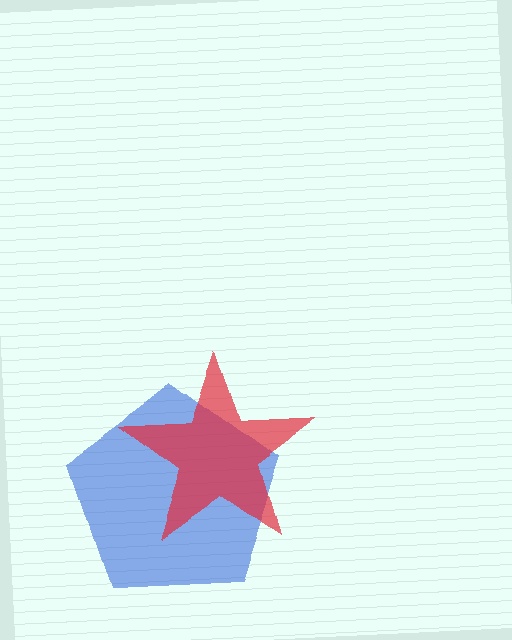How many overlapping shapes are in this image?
There are 2 overlapping shapes in the image.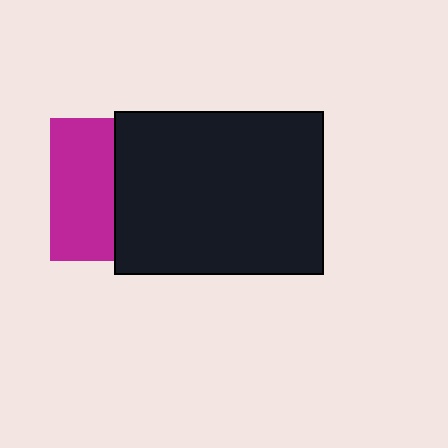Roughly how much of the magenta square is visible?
A small part of it is visible (roughly 44%).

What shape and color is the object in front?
The object in front is a black rectangle.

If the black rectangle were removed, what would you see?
You would see the complete magenta square.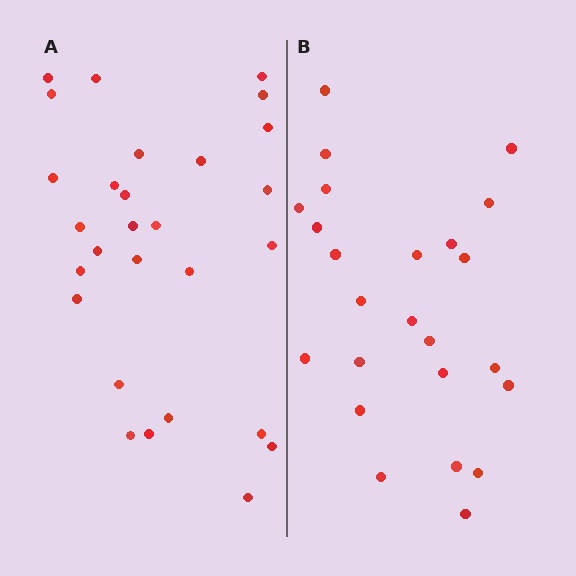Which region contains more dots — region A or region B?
Region A (the left region) has more dots.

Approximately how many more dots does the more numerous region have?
Region A has about 4 more dots than region B.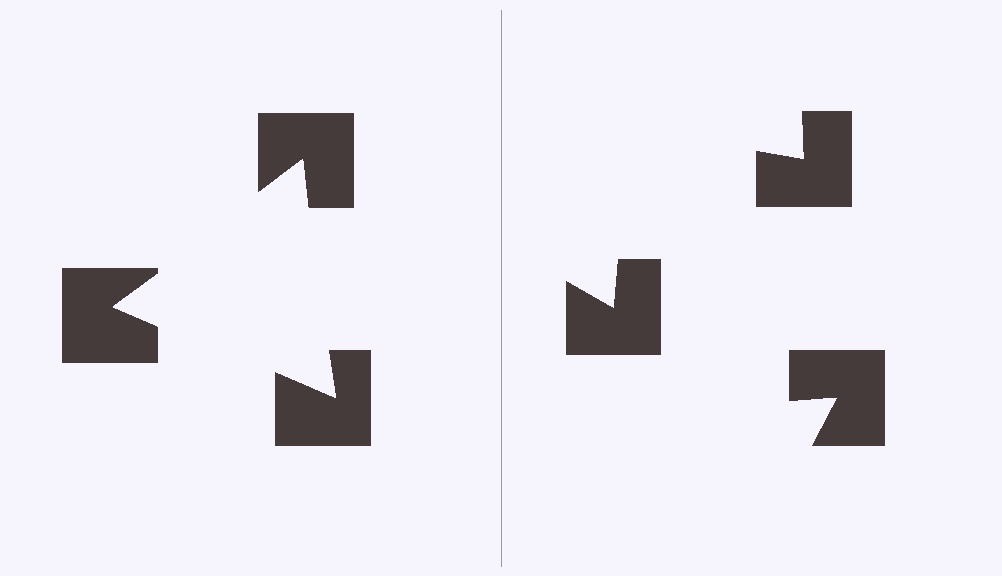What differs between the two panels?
The notched squares are positioned identically on both sides; only the wedge orientations differ. On the left they align to a triangle; on the right they are misaligned.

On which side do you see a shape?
An illusory triangle appears on the left side. On the right side the wedge cuts are rotated, so no coherent shape forms.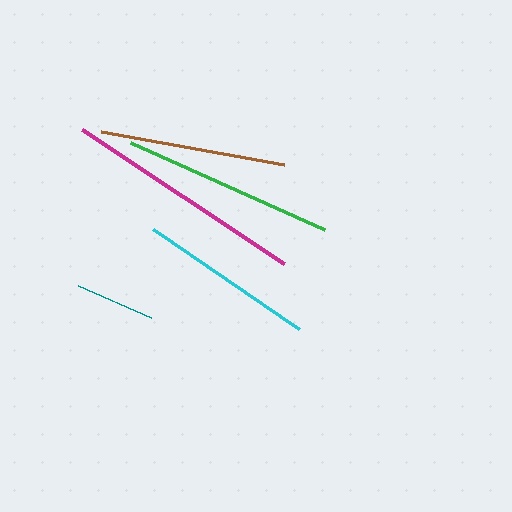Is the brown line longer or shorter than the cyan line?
The brown line is longer than the cyan line.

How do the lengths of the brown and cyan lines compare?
The brown and cyan lines are approximately the same length.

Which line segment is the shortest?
The teal line is the shortest at approximately 79 pixels.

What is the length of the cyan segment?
The cyan segment is approximately 177 pixels long.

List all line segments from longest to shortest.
From longest to shortest: magenta, green, brown, cyan, teal.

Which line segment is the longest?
The magenta line is the longest at approximately 242 pixels.